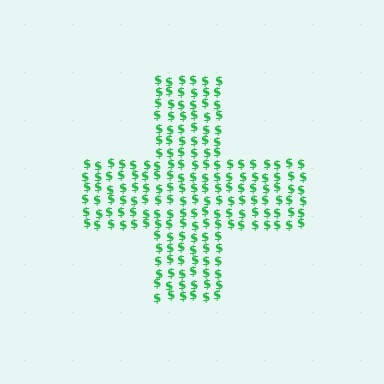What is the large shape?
The large shape is a cross.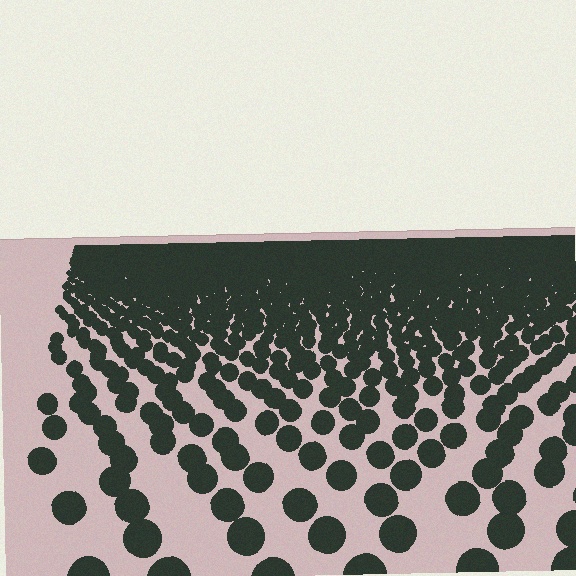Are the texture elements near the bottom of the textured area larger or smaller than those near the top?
Larger. Near the bottom, elements are closer to the viewer and appear at a bigger on-screen size.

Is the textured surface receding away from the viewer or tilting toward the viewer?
The surface is receding away from the viewer. Texture elements get smaller and denser toward the top.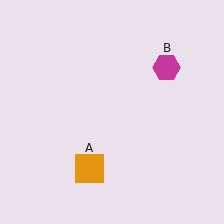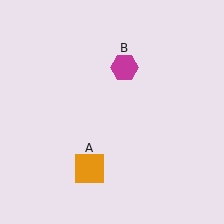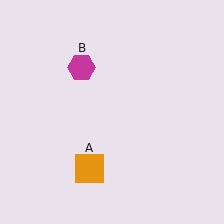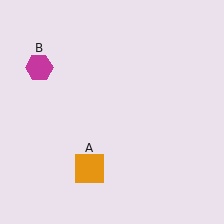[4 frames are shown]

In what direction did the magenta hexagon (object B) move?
The magenta hexagon (object B) moved left.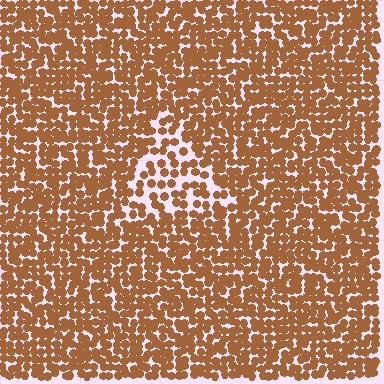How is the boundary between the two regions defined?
The boundary is defined by a change in element density (approximately 1.9x ratio). All elements are the same color, size, and shape.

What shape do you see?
I see a triangle.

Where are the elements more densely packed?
The elements are more densely packed outside the triangle boundary.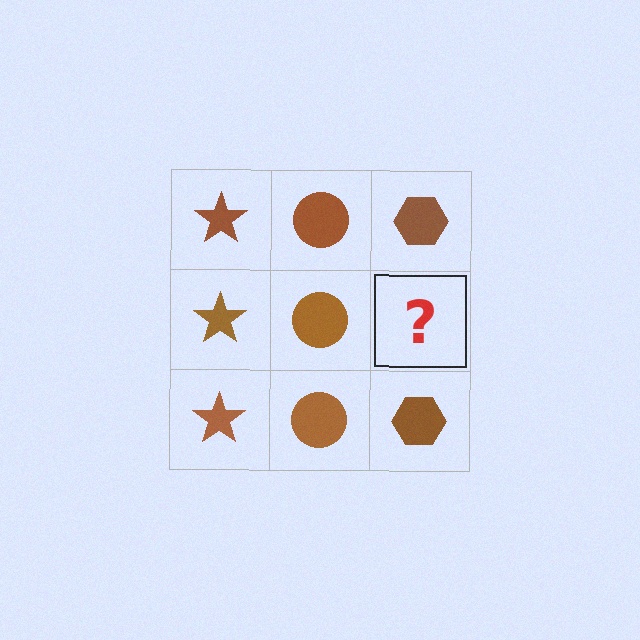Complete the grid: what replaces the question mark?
The question mark should be replaced with a brown hexagon.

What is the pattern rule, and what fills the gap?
The rule is that each column has a consistent shape. The gap should be filled with a brown hexagon.